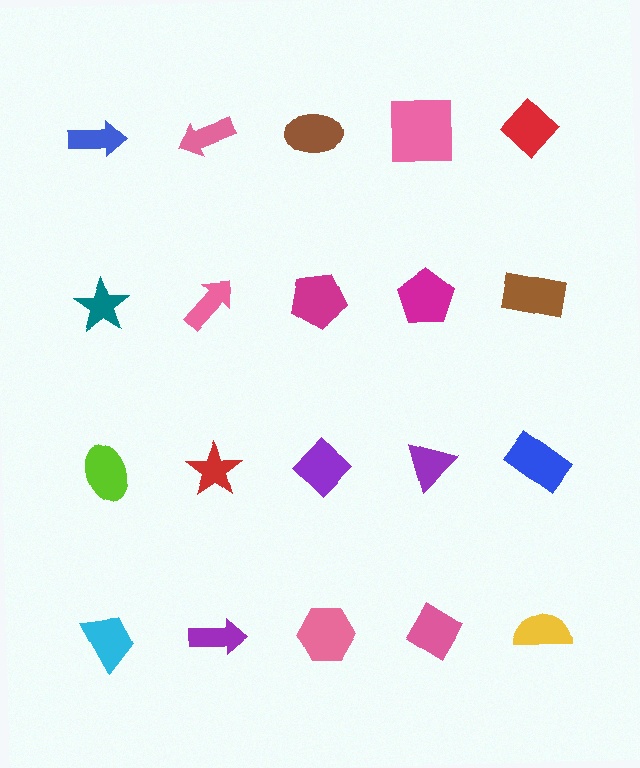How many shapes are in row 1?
5 shapes.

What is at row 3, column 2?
A red star.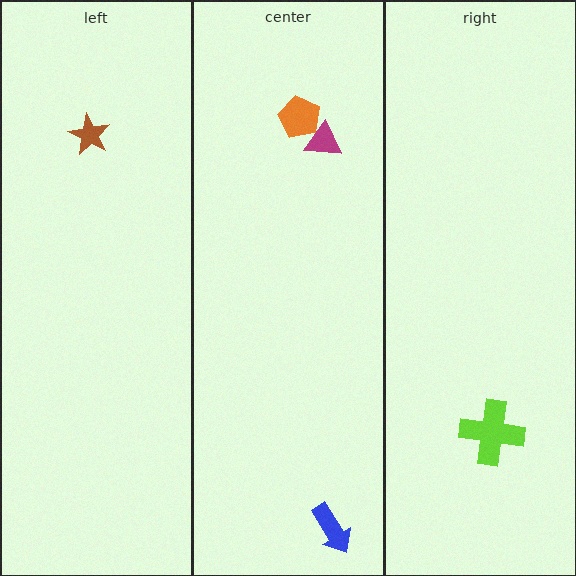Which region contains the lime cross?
The right region.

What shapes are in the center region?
The magenta triangle, the blue arrow, the orange pentagon.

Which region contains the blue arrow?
The center region.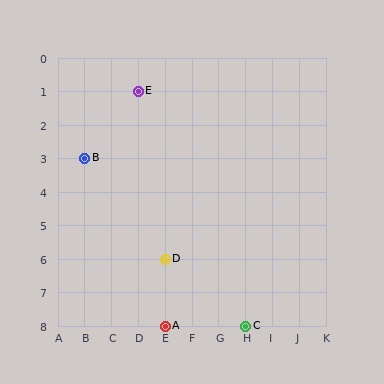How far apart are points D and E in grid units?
Points D and E are 1 column and 5 rows apart (about 5.1 grid units diagonally).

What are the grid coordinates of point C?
Point C is at grid coordinates (H, 8).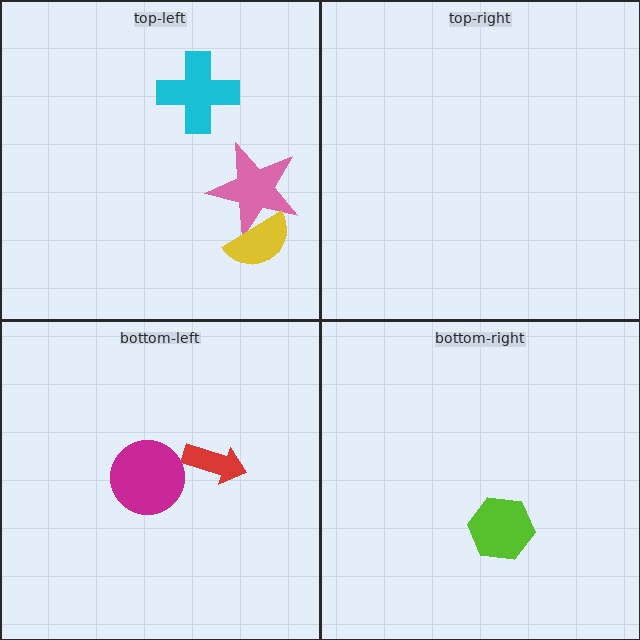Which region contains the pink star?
The top-left region.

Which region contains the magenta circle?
The bottom-left region.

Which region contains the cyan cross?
The top-left region.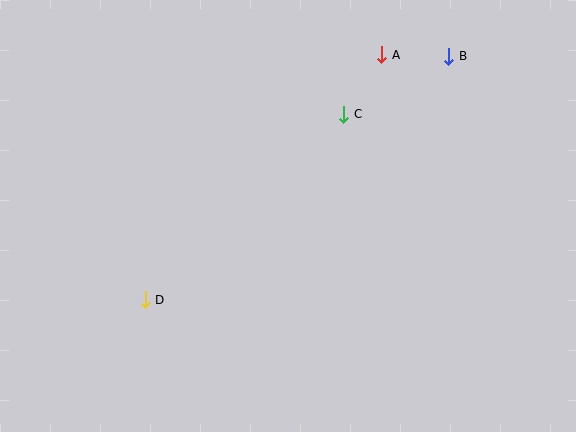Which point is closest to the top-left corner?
Point D is closest to the top-left corner.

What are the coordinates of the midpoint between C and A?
The midpoint between C and A is at (363, 85).